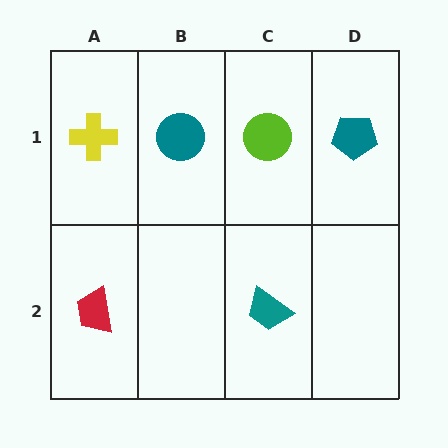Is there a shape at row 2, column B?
No, that cell is empty.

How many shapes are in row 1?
4 shapes.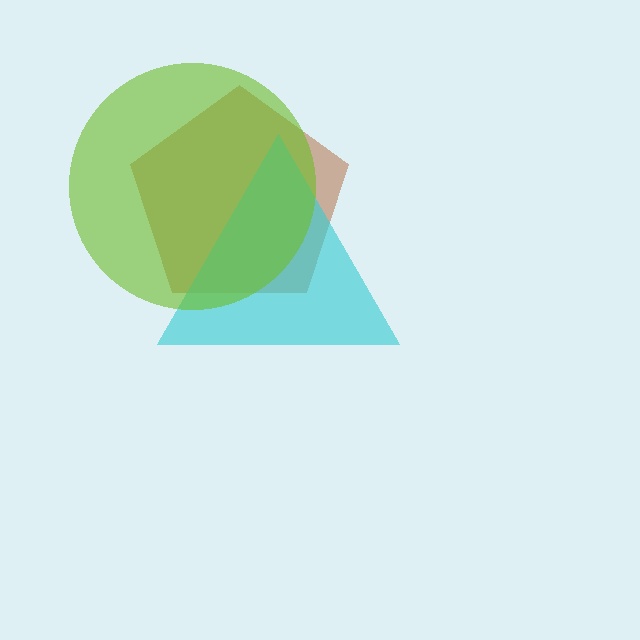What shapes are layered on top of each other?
The layered shapes are: a brown pentagon, a cyan triangle, a lime circle.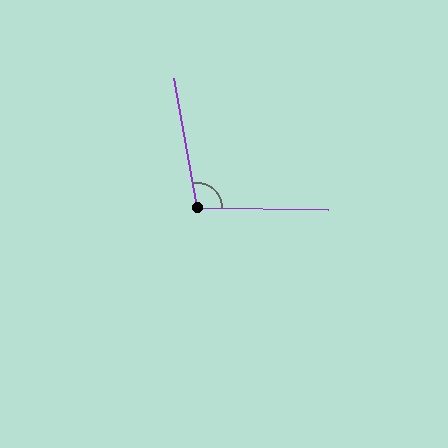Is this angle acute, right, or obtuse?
It is obtuse.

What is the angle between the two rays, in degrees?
Approximately 101 degrees.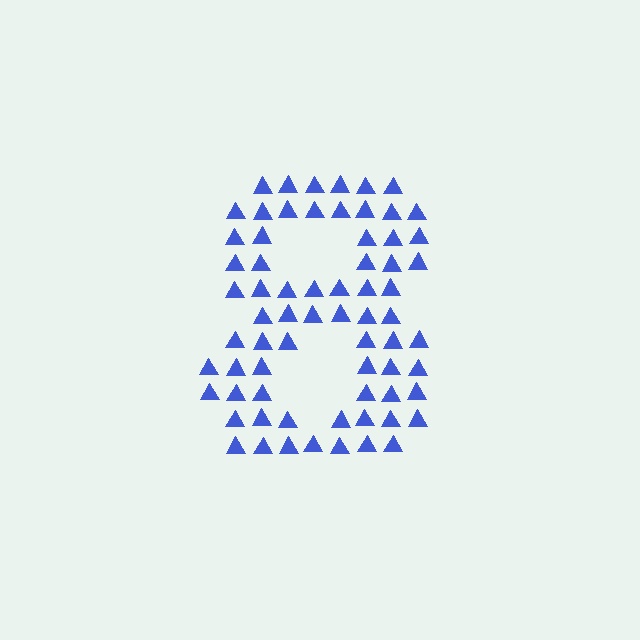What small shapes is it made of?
It is made of small triangles.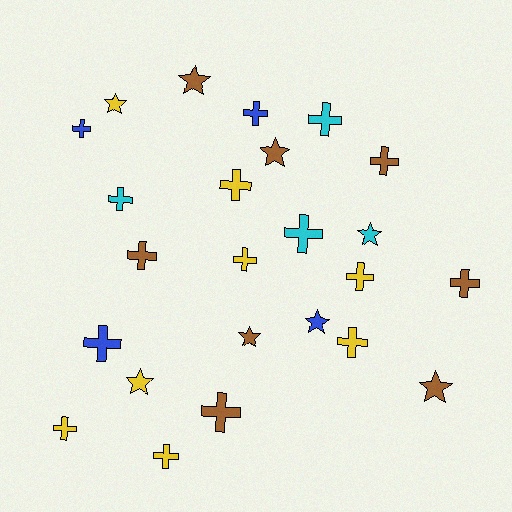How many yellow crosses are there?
There are 6 yellow crosses.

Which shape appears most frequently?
Cross, with 16 objects.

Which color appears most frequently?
Yellow, with 8 objects.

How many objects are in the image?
There are 24 objects.